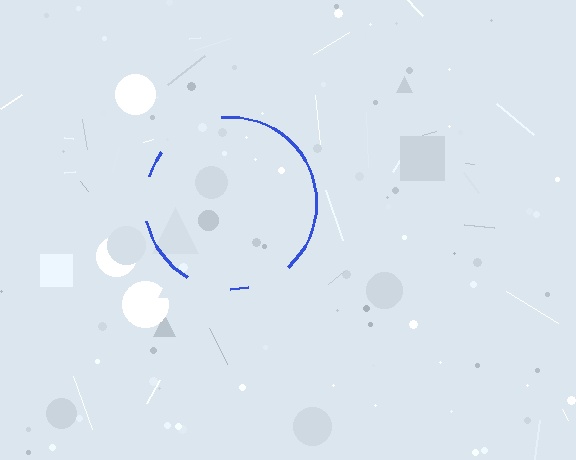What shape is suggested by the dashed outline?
The dashed outline suggests a circle.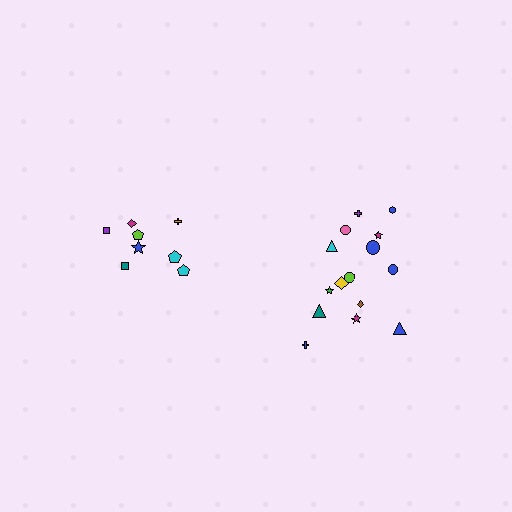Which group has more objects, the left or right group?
The right group.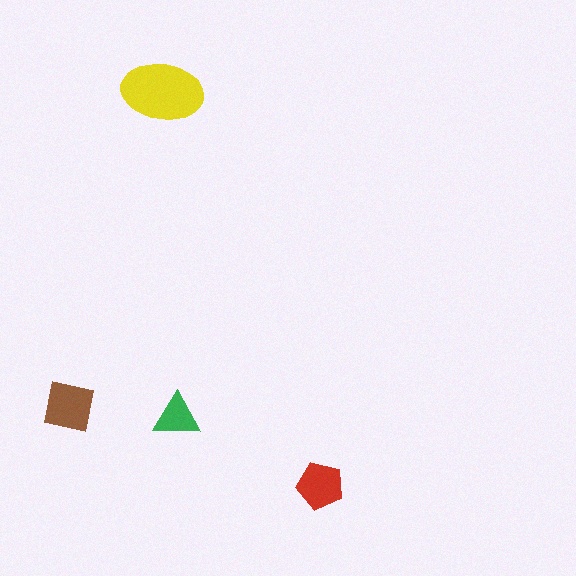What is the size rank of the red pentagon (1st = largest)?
3rd.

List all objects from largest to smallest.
The yellow ellipse, the brown square, the red pentagon, the green triangle.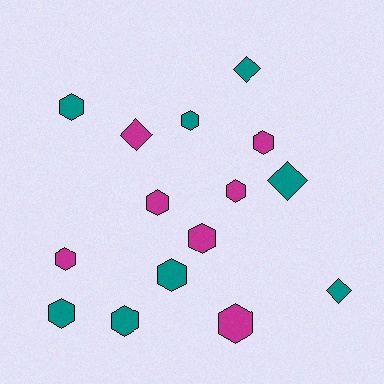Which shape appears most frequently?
Hexagon, with 11 objects.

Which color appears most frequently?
Teal, with 8 objects.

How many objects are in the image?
There are 15 objects.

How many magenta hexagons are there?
There are 6 magenta hexagons.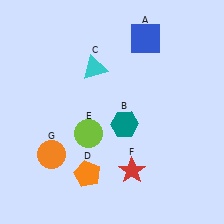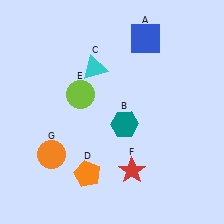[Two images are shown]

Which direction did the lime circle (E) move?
The lime circle (E) moved up.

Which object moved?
The lime circle (E) moved up.